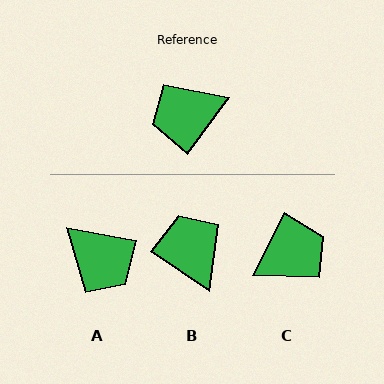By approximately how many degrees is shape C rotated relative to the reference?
Approximately 171 degrees clockwise.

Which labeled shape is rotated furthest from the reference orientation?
C, about 171 degrees away.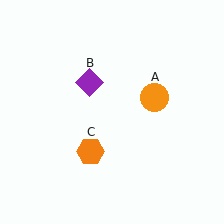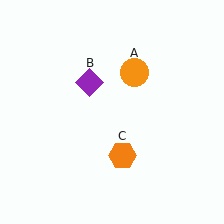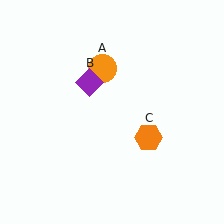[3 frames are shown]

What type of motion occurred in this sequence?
The orange circle (object A), orange hexagon (object C) rotated counterclockwise around the center of the scene.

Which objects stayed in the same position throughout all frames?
Purple diamond (object B) remained stationary.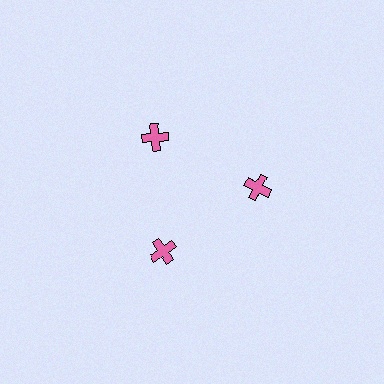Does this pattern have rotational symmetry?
Yes, this pattern has 3-fold rotational symmetry. It looks the same after rotating 120 degrees around the center.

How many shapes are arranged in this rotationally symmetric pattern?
There are 3 shapes, arranged in 3 groups of 1.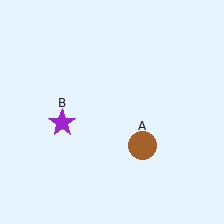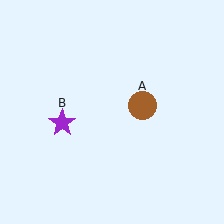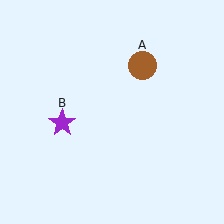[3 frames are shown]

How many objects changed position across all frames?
1 object changed position: brown circle (object A).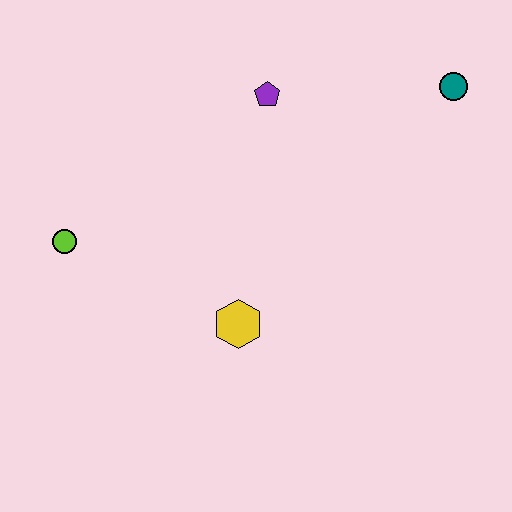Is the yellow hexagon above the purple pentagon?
No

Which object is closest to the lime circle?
The yellow hexagon is closest to the lime circle.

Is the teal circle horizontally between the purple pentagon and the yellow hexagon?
No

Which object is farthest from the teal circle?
The lime circle is farthest from the teal circle.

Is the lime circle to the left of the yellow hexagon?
Yes